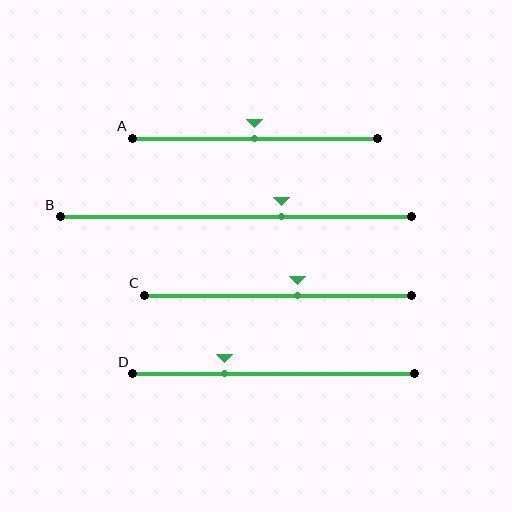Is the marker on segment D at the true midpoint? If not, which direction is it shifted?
No, the marker on segment D is shifted to the left by about 17% of the segment length.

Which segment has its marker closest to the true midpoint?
Segment A has its marker closest to the true midpoint.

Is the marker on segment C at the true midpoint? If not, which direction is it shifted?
No, the marker on segment C is shifted to the right by about 7% of the segment length.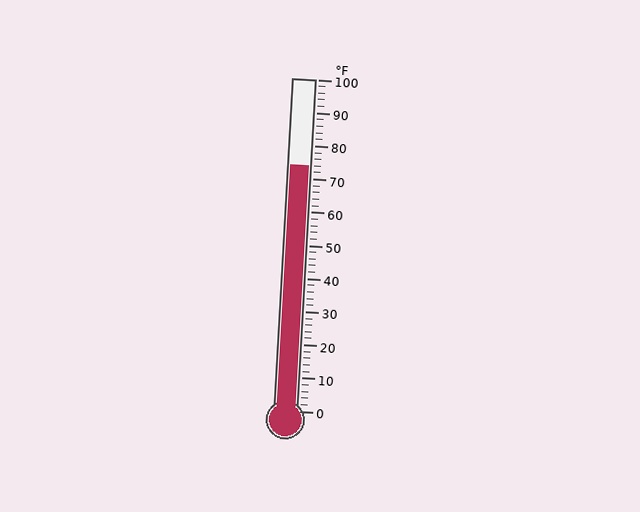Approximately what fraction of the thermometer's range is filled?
The thermometer is filled to approximately 75% of its range.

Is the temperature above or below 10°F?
The temperature is above 10°F.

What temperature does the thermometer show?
The thermometer shows approximately 74°F.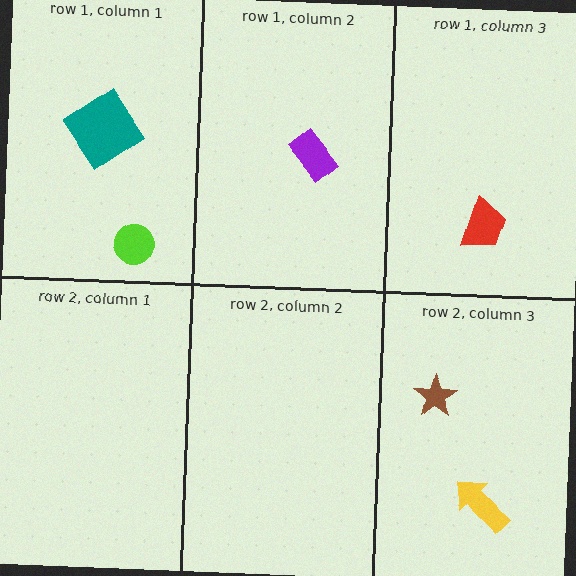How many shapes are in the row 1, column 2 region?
1.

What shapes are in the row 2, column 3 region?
The brown star, the yellow arrow.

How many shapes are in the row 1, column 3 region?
1.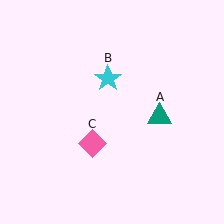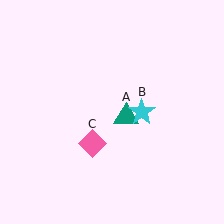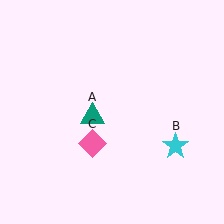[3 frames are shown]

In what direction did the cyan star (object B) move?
The cyan star (object B) moved down and to the right.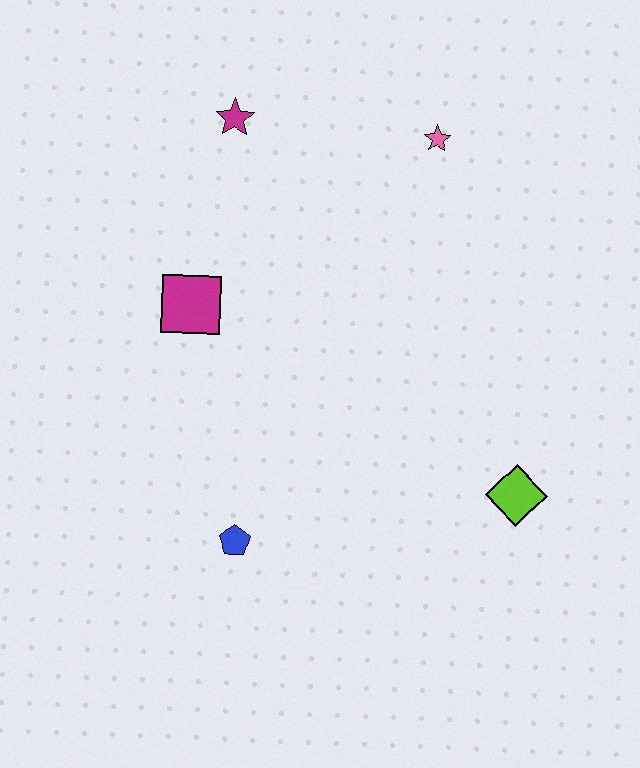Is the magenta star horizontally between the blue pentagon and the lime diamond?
No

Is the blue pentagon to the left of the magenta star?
No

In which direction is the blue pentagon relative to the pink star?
The blue pentagon is below the pink star.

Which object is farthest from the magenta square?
The lime diamond is farthest from the magenta square.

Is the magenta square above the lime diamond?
Yes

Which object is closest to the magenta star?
The magenta square is closest to the magenta star.